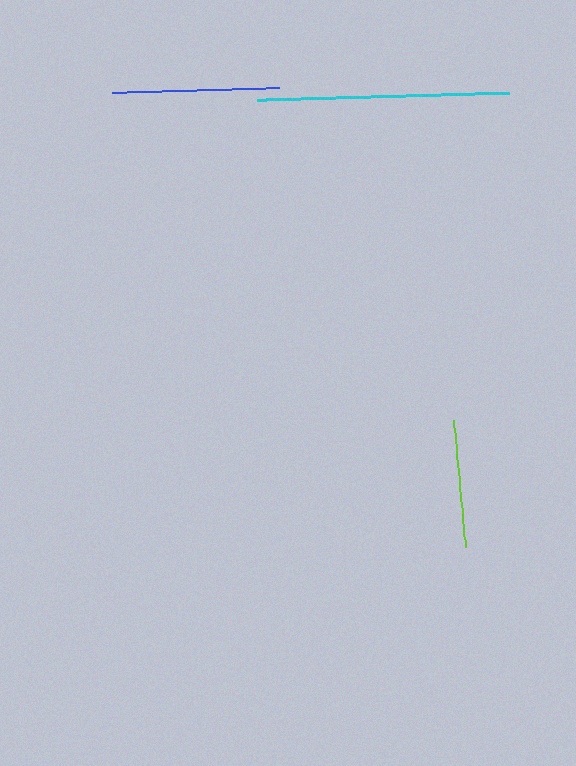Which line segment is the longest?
The cyan line is the longest at approximately 252 pixels.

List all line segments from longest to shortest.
From longest to shortest: cyan, blue, lime.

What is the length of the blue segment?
The blue segment is approximately 166 pixels long.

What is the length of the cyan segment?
The cyan segment is approximately 252 pixels long.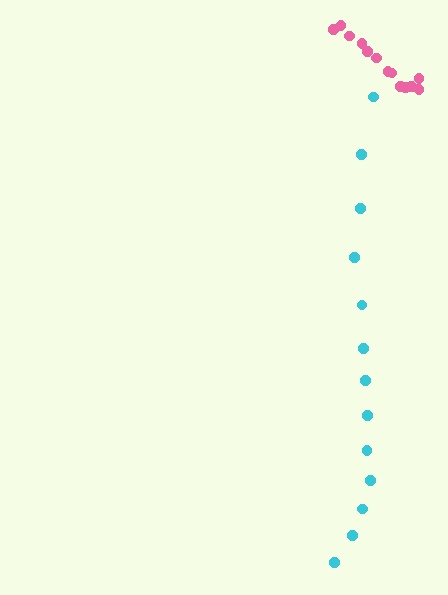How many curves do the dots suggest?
There are 2 distinct paths.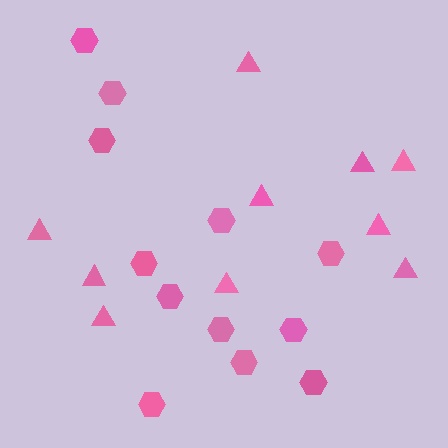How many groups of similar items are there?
There are 2 groups: one group of hexagons (12) and one group of triangles (10).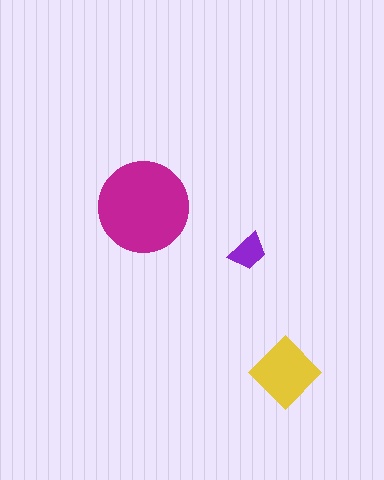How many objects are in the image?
There are 3 objects in the image.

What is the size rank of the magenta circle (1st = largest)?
1st.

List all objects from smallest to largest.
The purple trapezoid, the yellow diamond, the magenta circle.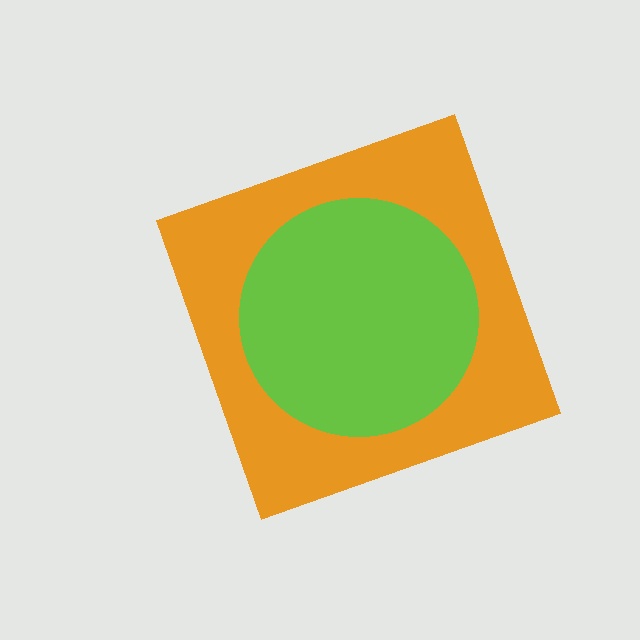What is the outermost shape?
The orange diamond.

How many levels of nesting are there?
2.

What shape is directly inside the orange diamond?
The lime circle.